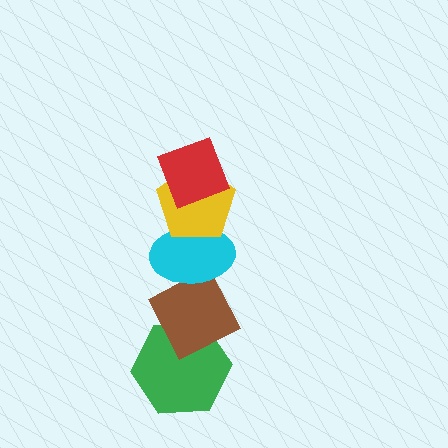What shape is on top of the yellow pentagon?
The red diamond is on top of the yellow pentagon.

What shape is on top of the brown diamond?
The cyan ellipse is on top of the brown diamond.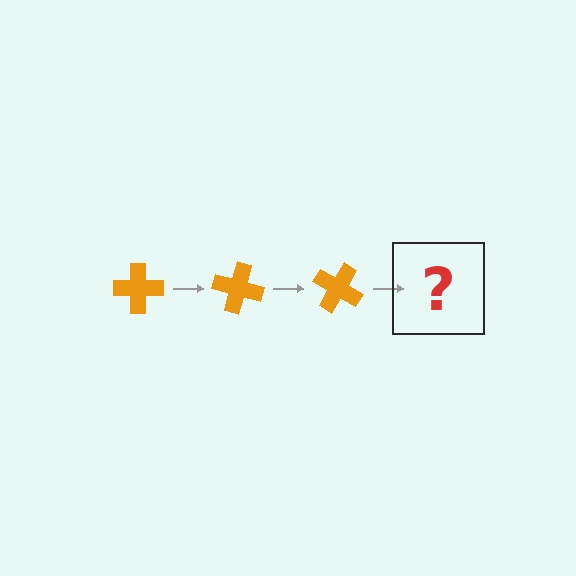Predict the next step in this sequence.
The next step is an orange cross rotated 45 degrees.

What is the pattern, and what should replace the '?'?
The pattern is that the cross rotates 15 degrees each step. The '?' should be an orange cross rotated 45 degrees.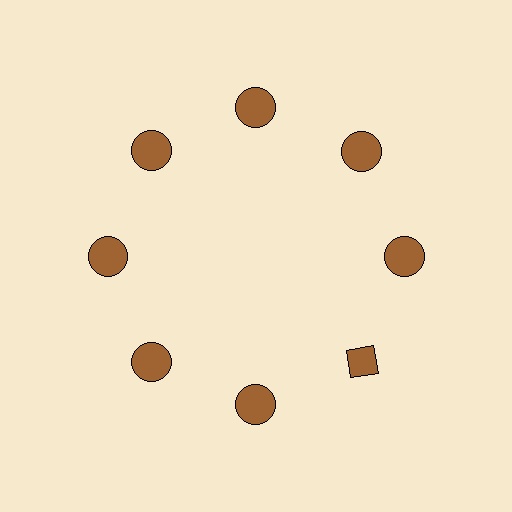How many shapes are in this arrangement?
There are 8 shapes arranged in a ring pattern.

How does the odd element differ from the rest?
It has a different shape: diamond instead of circle.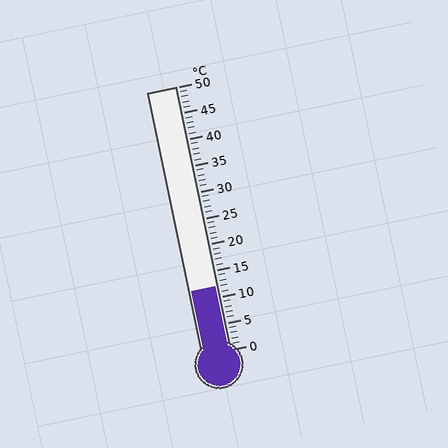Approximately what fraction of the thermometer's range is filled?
The thermometer is filled to approximately 25% of its range.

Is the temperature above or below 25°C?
The temperature is below 25°C.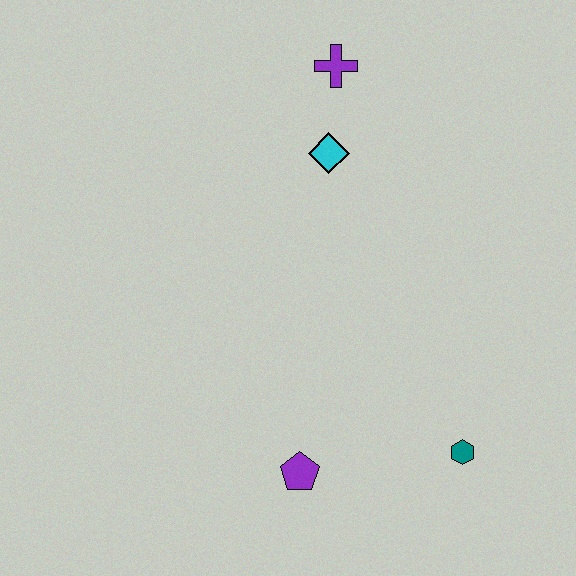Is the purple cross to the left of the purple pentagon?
No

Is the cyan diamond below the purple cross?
Yes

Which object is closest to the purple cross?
The cyan diamond is closest to the purple cross.